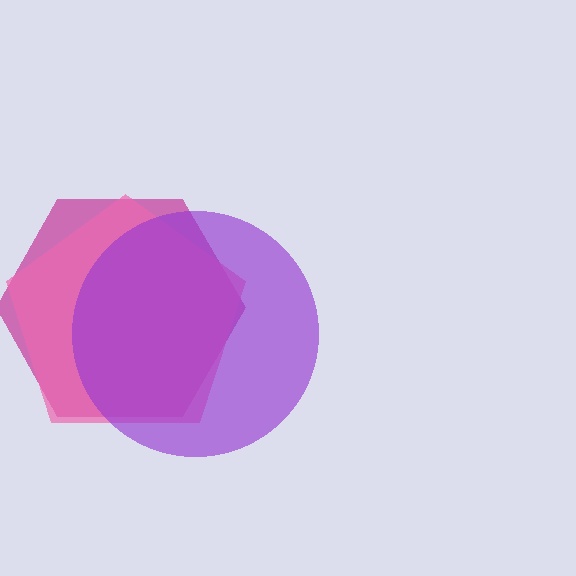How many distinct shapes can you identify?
There are 3 distinct shapes: a magenta hexagon, a pink pentagon, a purple circle.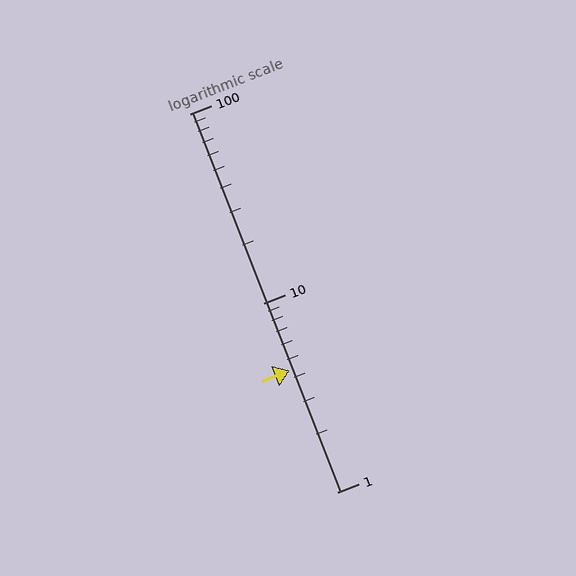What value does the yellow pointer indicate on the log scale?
The pointer indicates approximately 4.4.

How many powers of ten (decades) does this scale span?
The scale spans 2 decades, from 1 to 100.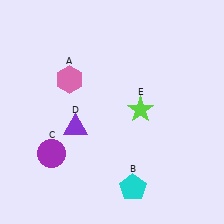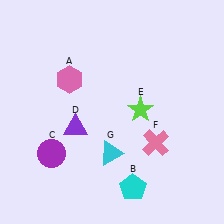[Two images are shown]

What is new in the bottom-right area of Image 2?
A pink cross (F) was added in the bottom-right area of Image 2.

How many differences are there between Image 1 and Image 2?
There are 2 differences between the two images.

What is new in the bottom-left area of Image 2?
A cyan triangle (G) was added in the bottom-left area of Image 2.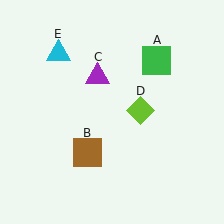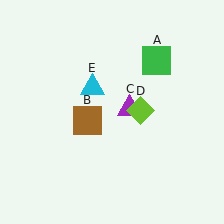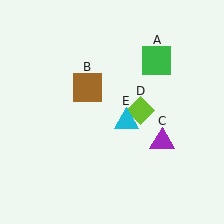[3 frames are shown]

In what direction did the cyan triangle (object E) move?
The cyan triangle (object E) moved down and to the right.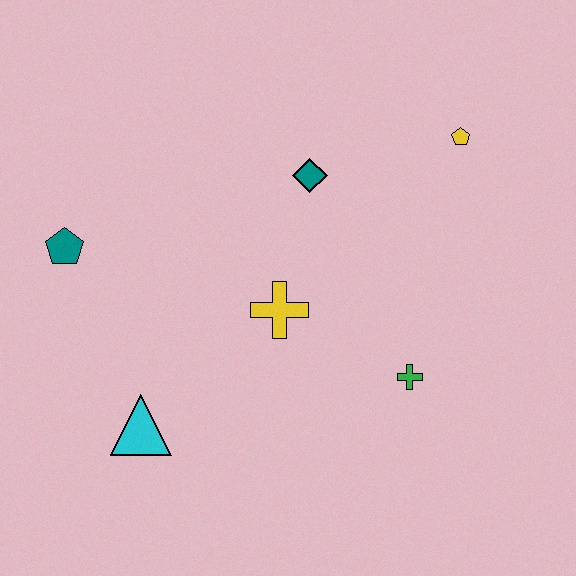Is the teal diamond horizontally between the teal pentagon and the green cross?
Yes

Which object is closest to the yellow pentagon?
The teal diamond is closest to the yellow pentagon.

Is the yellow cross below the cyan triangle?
No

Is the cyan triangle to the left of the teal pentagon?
No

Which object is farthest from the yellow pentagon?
The cyan triangle is farthest from the yellow pentagon.